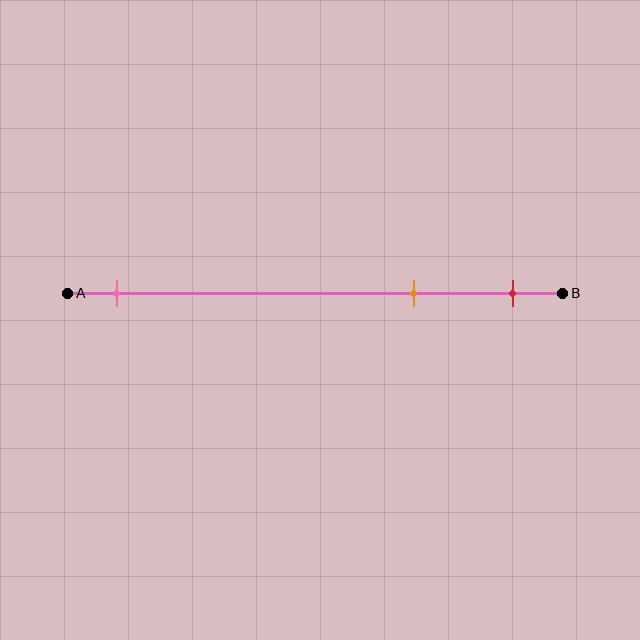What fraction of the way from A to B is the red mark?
The red mark is approximately 90% (0.9) of the way from A to B.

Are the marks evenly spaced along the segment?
No, the marks are not evenly spaced.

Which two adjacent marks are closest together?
The orange and red marks are the closest adjacent pair.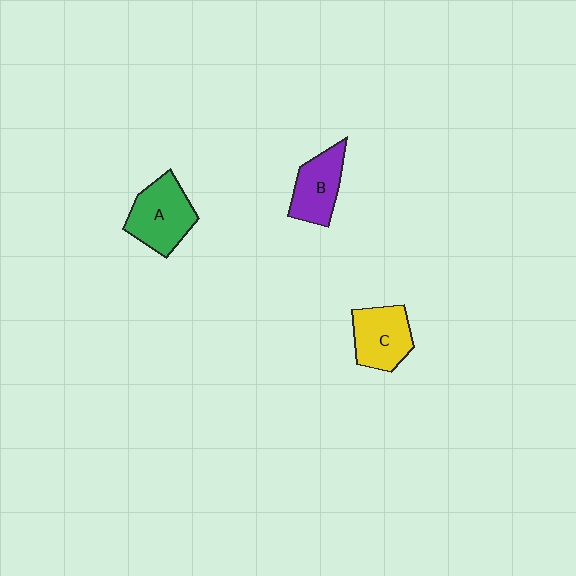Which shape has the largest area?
Shape A (green).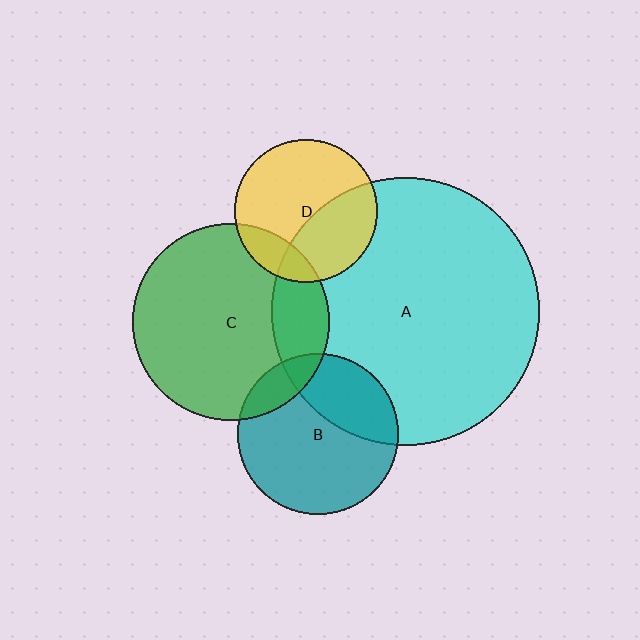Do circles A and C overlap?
Yes.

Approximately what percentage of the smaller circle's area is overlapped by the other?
Approximately 20%.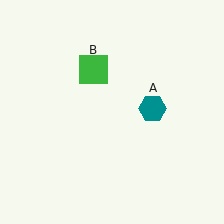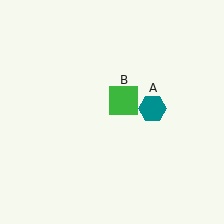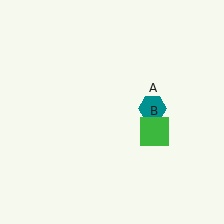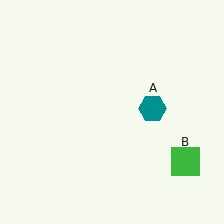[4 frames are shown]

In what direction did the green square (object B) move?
The green square (object B) moved down and to the right.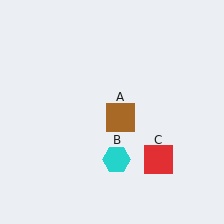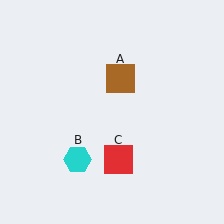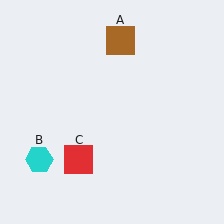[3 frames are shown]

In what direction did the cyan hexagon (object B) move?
The cyan hexagon (object B) moved left.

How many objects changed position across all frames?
3 objects changed position: brown square (object A), cyan hexagon (object B), red square (object C).